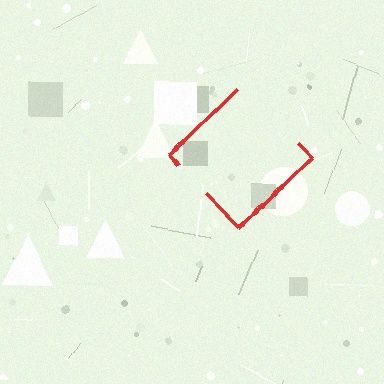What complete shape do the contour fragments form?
The contour fragments form a diamond.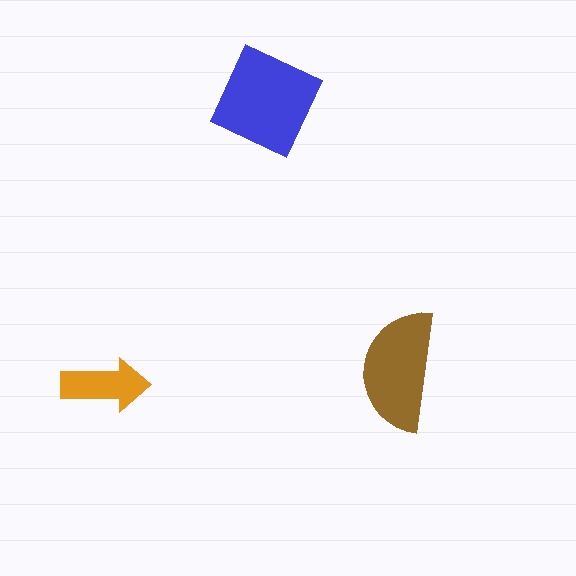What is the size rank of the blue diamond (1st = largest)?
1st.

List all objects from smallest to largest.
The orange arrow, the brown semicircle, the blue diamond.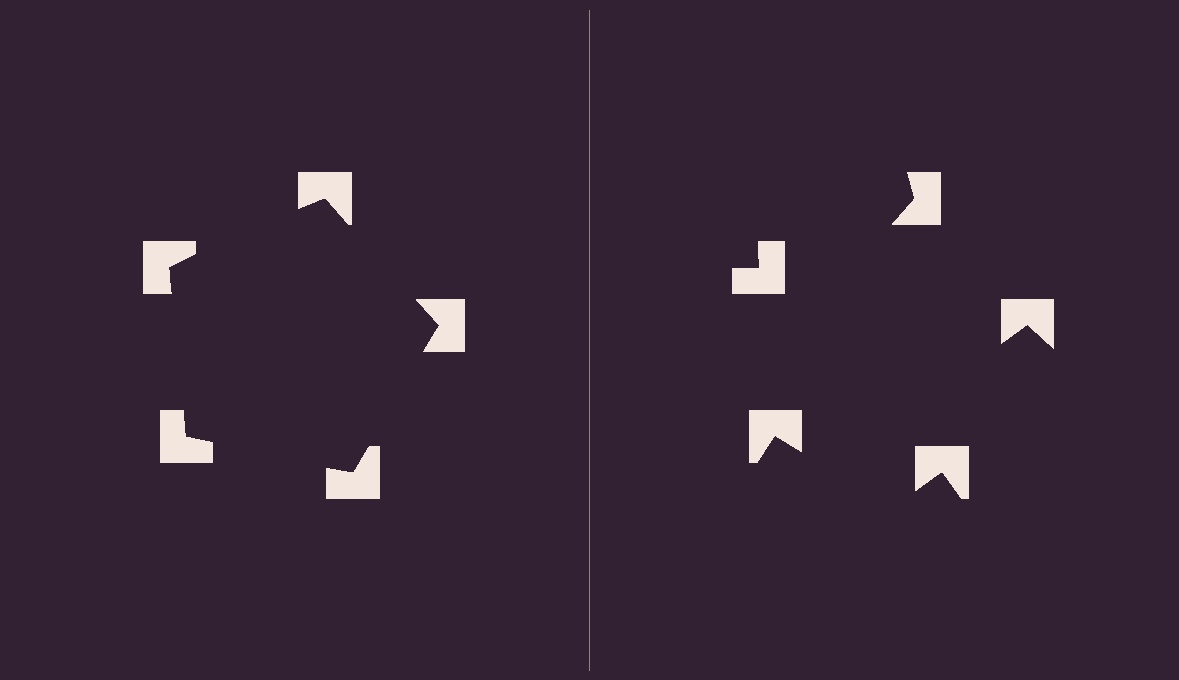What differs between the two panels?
The notched squares are positioned identically on both sides; only the wedge orientations differ. On the left they align to a pentagon; on the right they are misaligned.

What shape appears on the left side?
An illusory pentagon.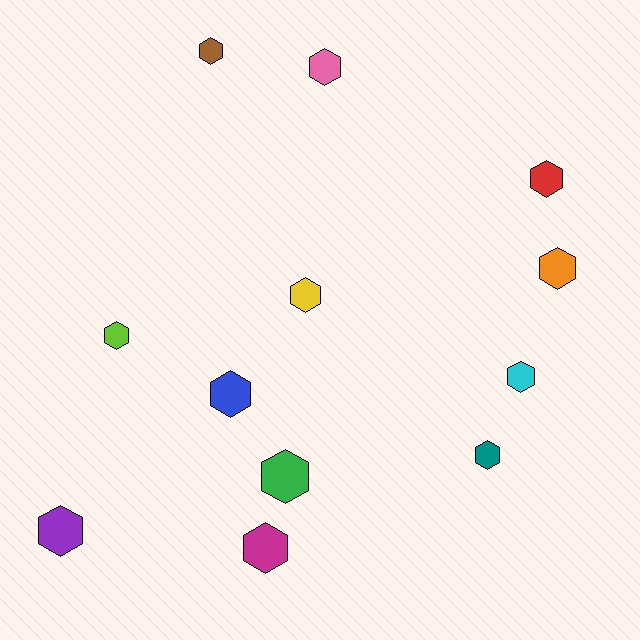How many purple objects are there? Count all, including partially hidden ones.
There is 1 purple object.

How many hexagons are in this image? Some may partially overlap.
There are 12 hexagons.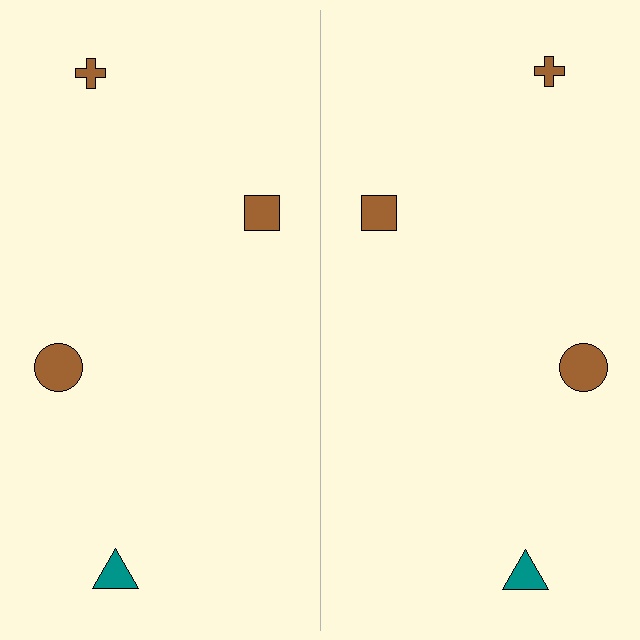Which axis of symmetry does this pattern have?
The pattern has a vertical axis of symmetry running through the center of the image.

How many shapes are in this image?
There are 8 shapes in this image.